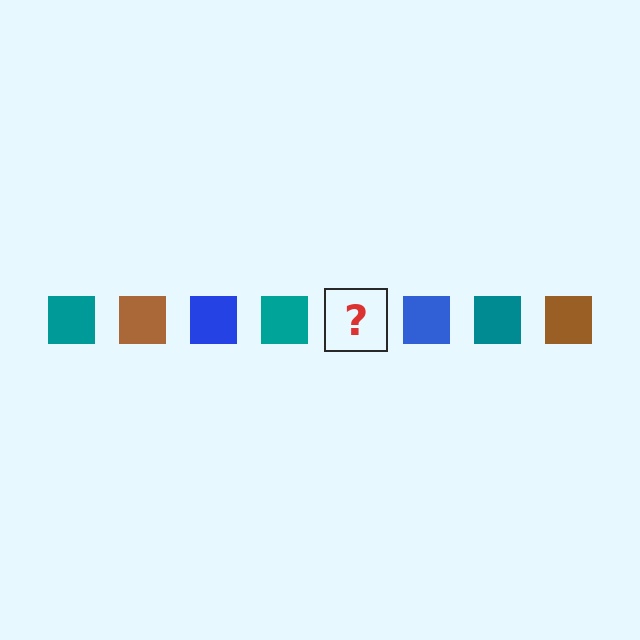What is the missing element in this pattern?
The missing element is a brown square.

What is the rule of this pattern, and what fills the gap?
The rule is that the pattern cycles through teal, brown, blue squares. The gap should be filled with a brown square.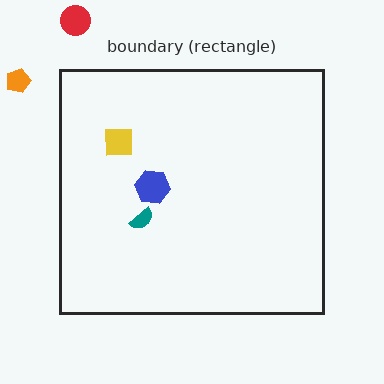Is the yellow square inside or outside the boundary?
Inside.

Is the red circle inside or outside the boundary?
Outside.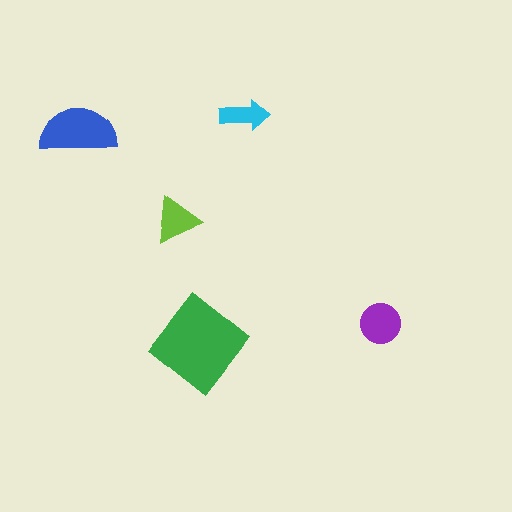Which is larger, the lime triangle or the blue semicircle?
The blue semicircle.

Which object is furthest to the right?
The purple circle is rightmost.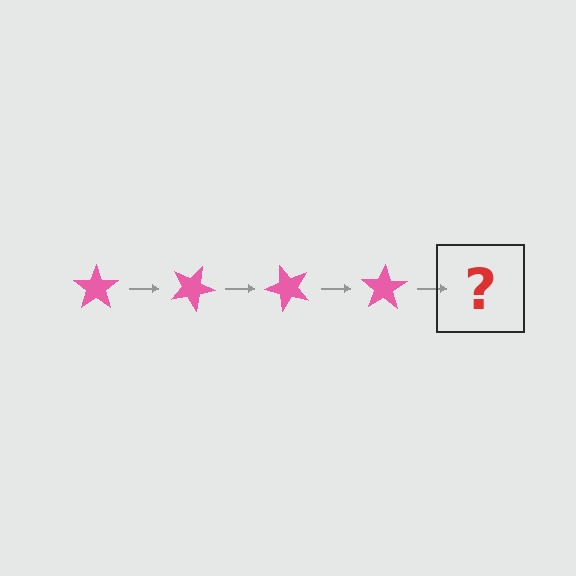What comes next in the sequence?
The next element should be a pink star rotated 100 degrees.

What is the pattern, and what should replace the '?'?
The pattern is that the star rotates 25 degrees each step. The '?' should be a pink star rotated 100 degrees.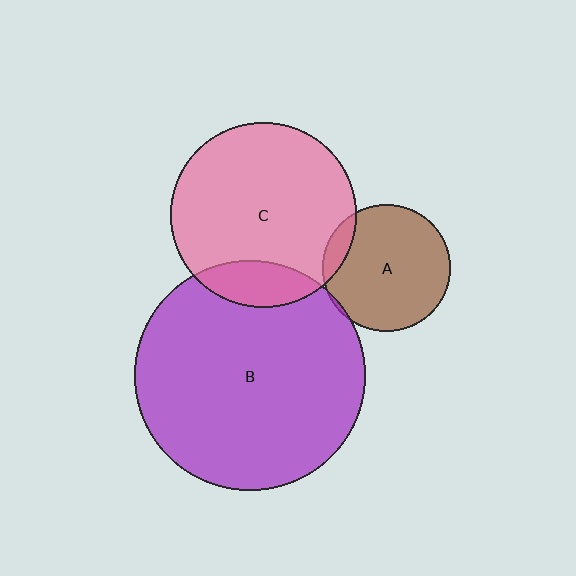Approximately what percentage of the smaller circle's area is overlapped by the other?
Approximately 15%.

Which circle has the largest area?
Circle B (purple).